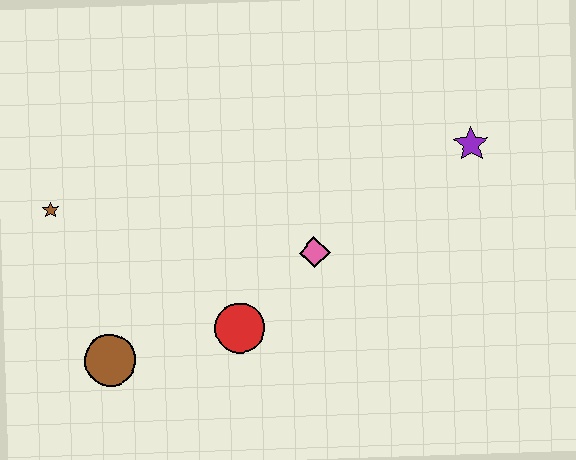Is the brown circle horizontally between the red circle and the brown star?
Yes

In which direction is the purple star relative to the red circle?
The purple star is to the right of the red circle.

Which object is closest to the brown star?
The brown circle is closest to the brown star.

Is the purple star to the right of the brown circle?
Yes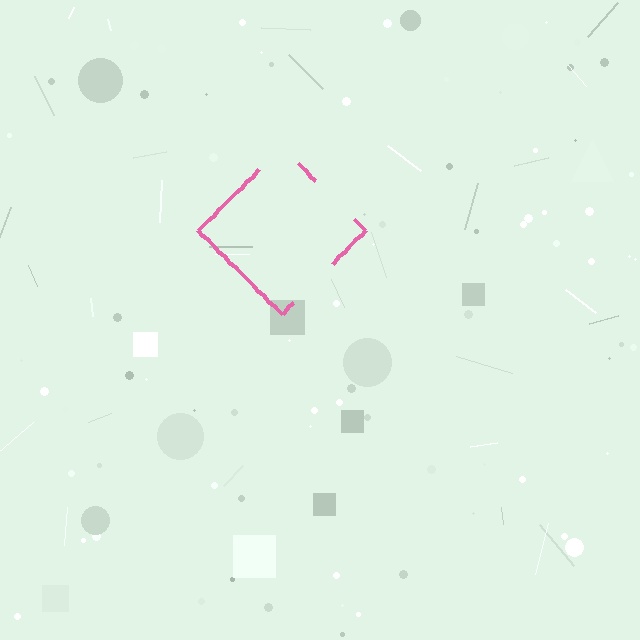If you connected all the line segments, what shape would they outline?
They would outline a diamond.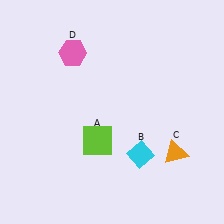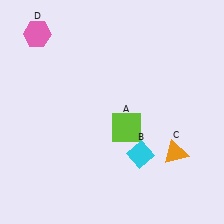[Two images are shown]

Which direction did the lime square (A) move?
The lime square (A) moved right.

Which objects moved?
The objects that moved are: the lime square (A), the pink hexagon (D).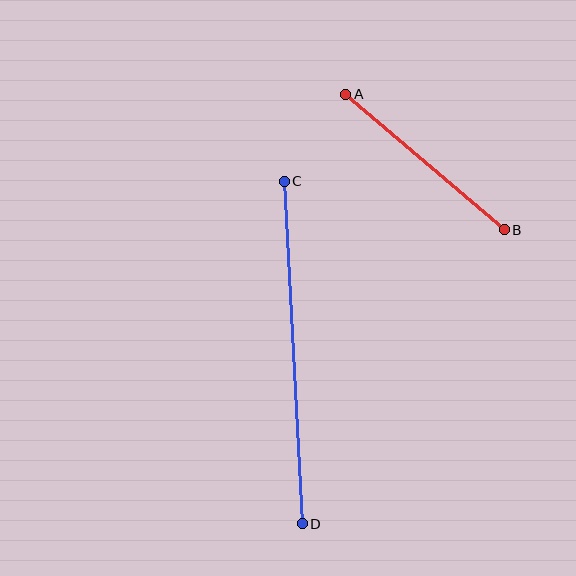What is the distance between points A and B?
The distance is approximately 208 pixels.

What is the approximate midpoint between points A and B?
The midpoint is at approximately (425, 162) pixels.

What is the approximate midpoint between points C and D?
The midpoint is at approximately (293, 353) pixels.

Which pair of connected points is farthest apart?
Points C and D are farthest apart.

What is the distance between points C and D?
The distance is approximately 343 pixels.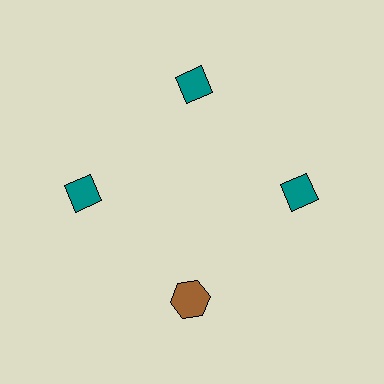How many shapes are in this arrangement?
There are 4 shapes arranged in a ring pattern.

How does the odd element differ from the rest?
It differs in both color (brown instead of teal) and shape (hexagon instead of diamond).